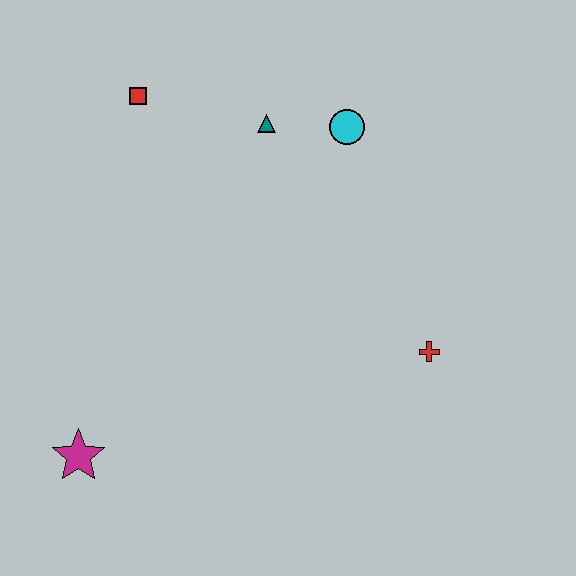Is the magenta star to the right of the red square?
No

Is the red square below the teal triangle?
No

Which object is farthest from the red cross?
The red square is farthest from the red cross.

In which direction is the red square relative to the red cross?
The red square is to the left of the red cross.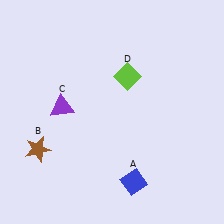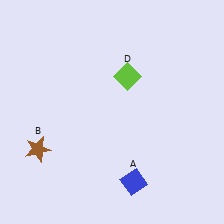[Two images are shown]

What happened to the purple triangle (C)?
The purple triangle (C) was removed in Image 2. It was in the top-left area of Image 1.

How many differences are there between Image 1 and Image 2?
There is 1 difference between the two images.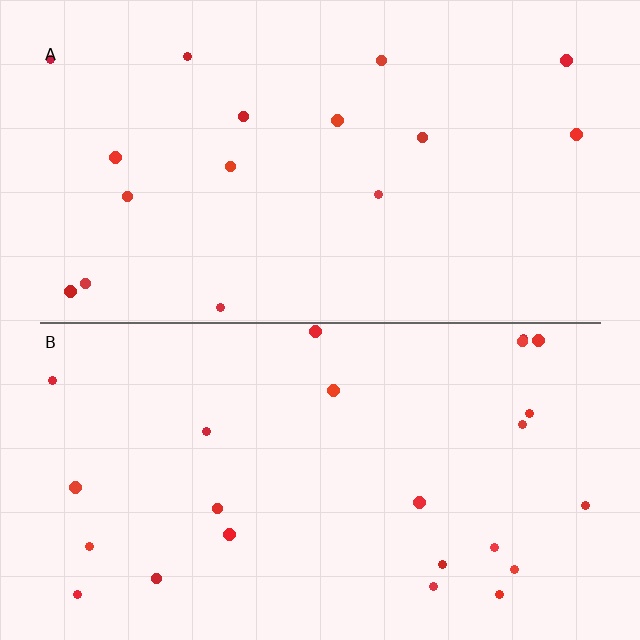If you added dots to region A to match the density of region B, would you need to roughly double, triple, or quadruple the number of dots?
Approximately double.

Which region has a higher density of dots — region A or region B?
B (the bottom).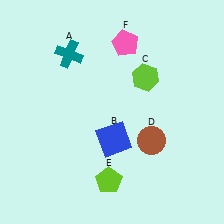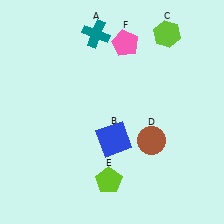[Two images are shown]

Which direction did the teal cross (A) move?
The teal cross (A) moved right.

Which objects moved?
The objects that moved are: the teal cross (A), the lime hexagon (C).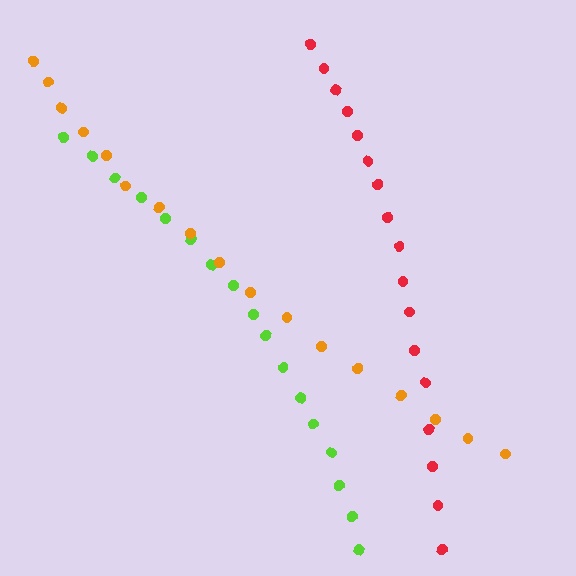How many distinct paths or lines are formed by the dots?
There are 3 distinct paths.